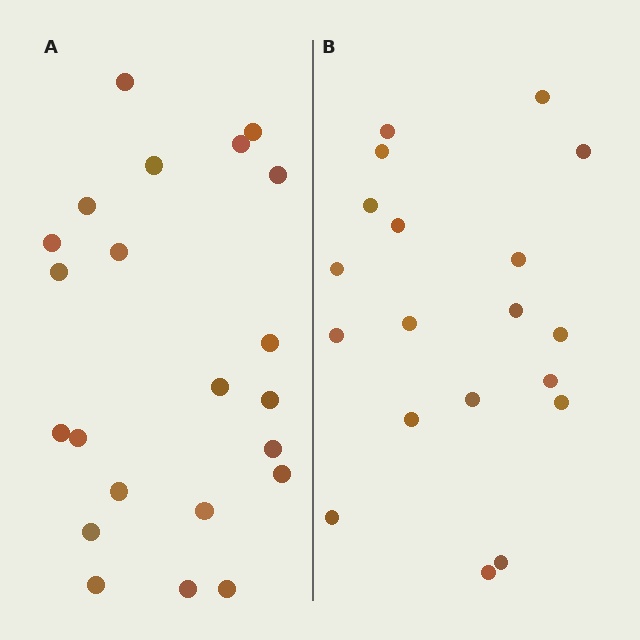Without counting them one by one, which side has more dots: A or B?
Region A (the left region) has more dots.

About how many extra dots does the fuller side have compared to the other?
Region A has just a few more — roughly 2 or 3 more dots than region B.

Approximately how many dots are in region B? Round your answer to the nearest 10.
About 20 dots. (The exact count is 19, which rounds to 20.)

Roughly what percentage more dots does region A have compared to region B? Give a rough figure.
About 15% more.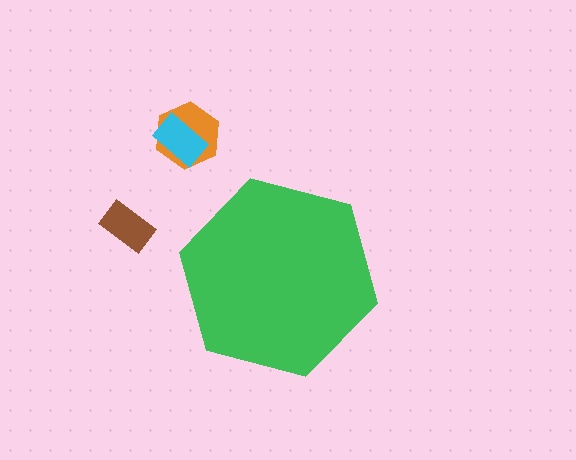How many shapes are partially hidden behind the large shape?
0 shapes are partially hidden.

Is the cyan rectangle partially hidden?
No, the cyan rectangle is fully visible.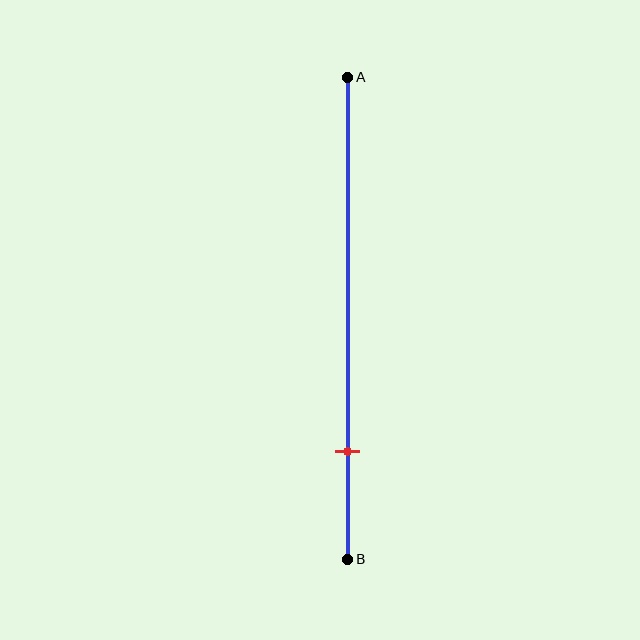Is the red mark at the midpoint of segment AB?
No, the mark is at about 80% from A, not at the 50% midpoint.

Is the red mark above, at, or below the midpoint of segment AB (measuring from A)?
The red mark is below the midpoint of segment AB.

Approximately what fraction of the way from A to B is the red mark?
The red mark is approximately 80% of the way from A to B.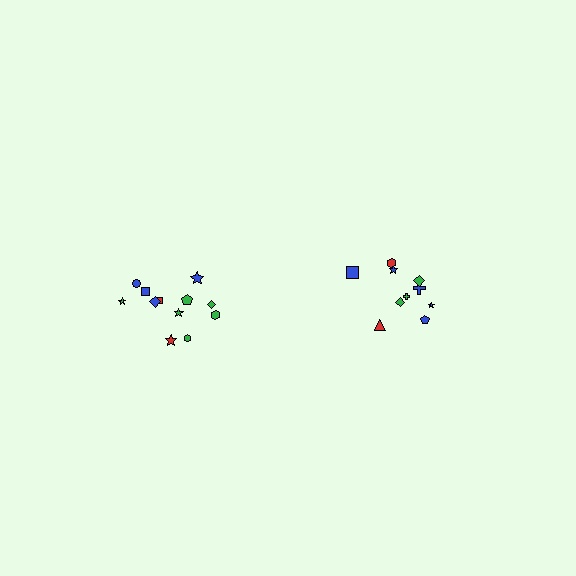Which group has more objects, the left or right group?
The left group.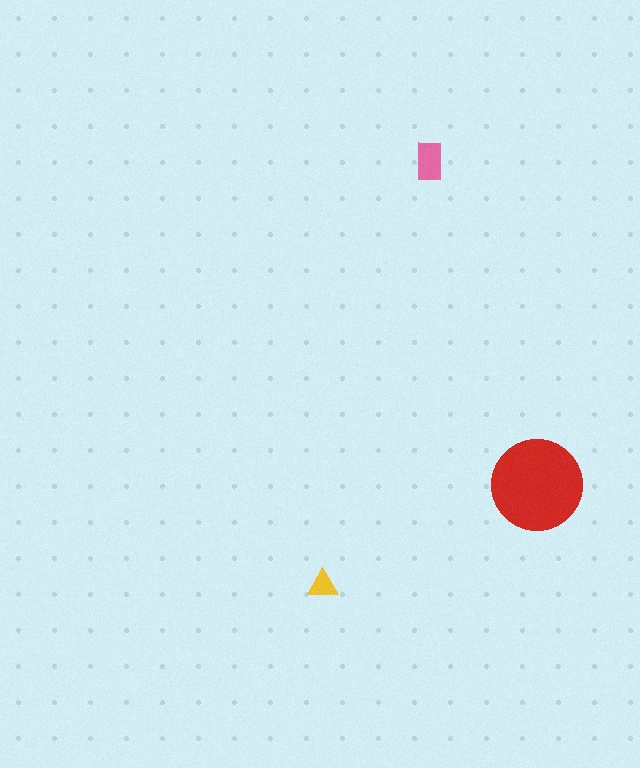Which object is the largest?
The red circle.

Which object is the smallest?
The yellow triangle.